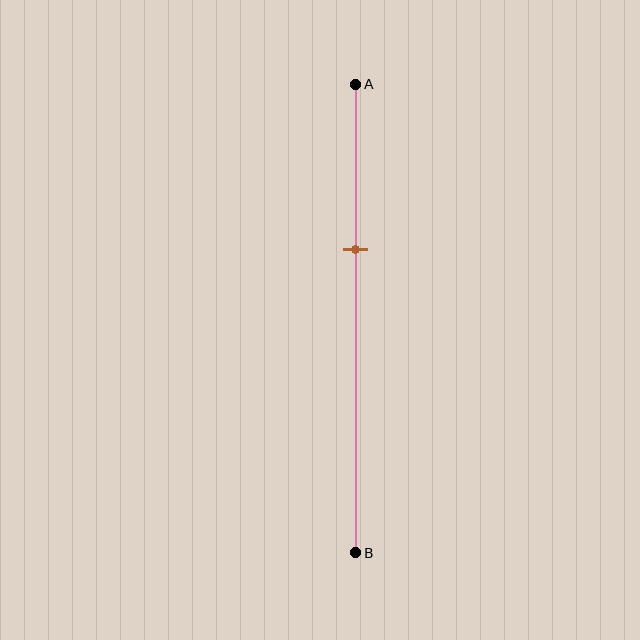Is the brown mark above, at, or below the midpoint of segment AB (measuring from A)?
The brown mark is above the midpoint of segment AB.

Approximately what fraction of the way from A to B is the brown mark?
The brown mark is approximately 35% of the way from A to B.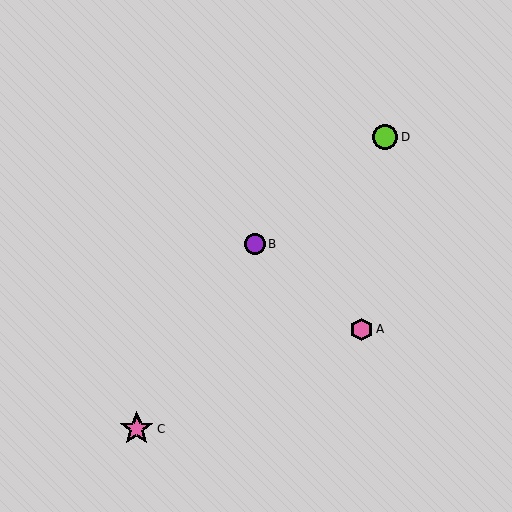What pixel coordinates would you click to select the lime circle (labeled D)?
Click at (385, 137) to select the lime circle D.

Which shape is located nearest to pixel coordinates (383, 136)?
The lime circle (labeled D) at (385, 137) is nearest to that location.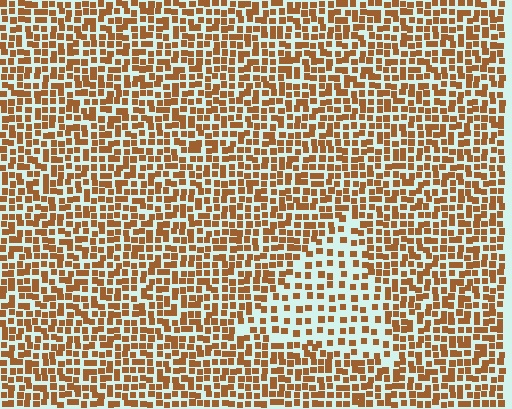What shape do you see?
I see a triangle.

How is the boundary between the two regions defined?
The boundary is defined by a change in element density (approximately 1.9x ratio). All elements are the same color, size, and shape.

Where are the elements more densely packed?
The elements are more densely packed outside the triangle boundary.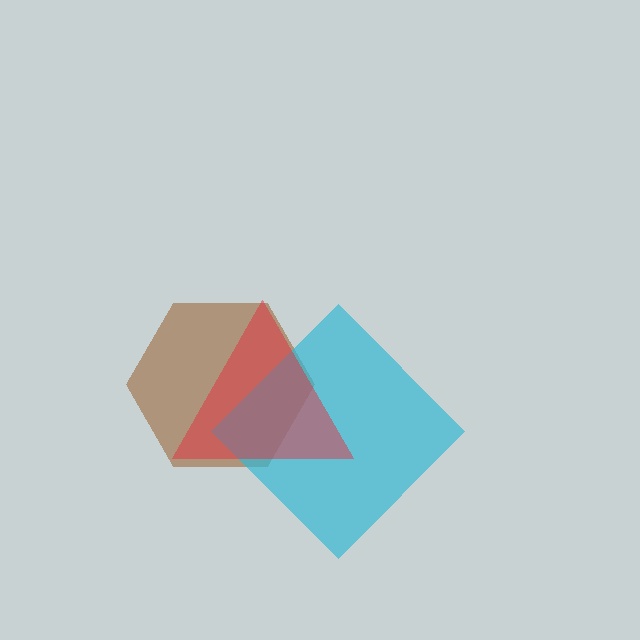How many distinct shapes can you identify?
There are 3 distinct shapes: a brown hexagon, a cyan diamond, a red triangle.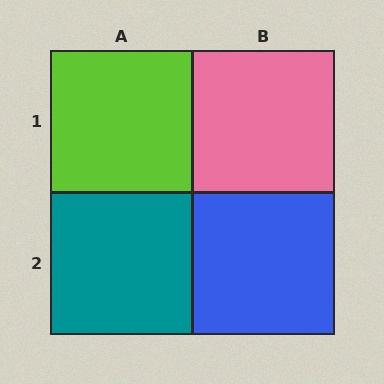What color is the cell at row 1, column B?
Pink.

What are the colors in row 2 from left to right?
Teal, blue.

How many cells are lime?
1 cell is lime.